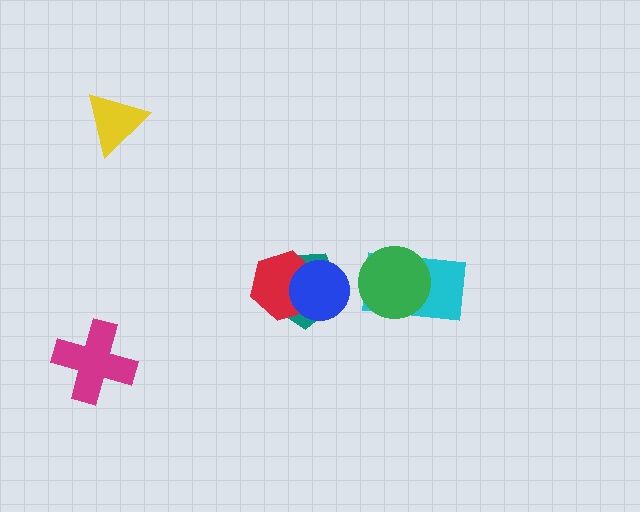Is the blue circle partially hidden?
No, no other shape covers it.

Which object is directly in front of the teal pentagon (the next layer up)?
The red hexagon is directly in front of the teal pentagon.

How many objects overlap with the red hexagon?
2 objects overlap with the red hexagon.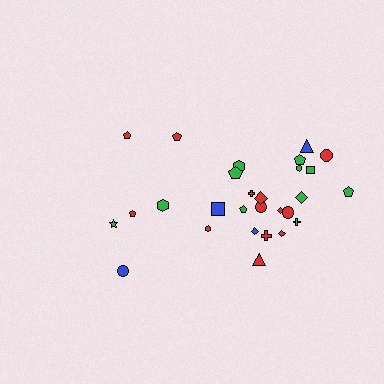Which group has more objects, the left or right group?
The right group.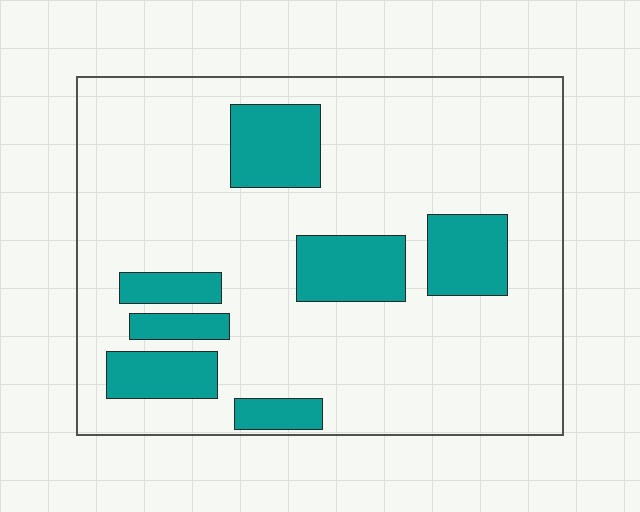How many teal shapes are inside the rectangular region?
7.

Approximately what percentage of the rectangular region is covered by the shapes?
Approximately 20%.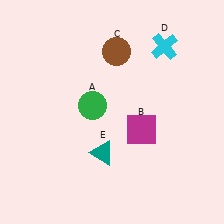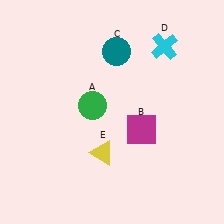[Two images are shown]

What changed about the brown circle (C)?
In Image 1, C is brown. In Image 2, it changed to teal.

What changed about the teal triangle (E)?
In Image 1, E is teal. In Image 2, it changed to yellow.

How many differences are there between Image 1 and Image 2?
There are 2 differences between the two images.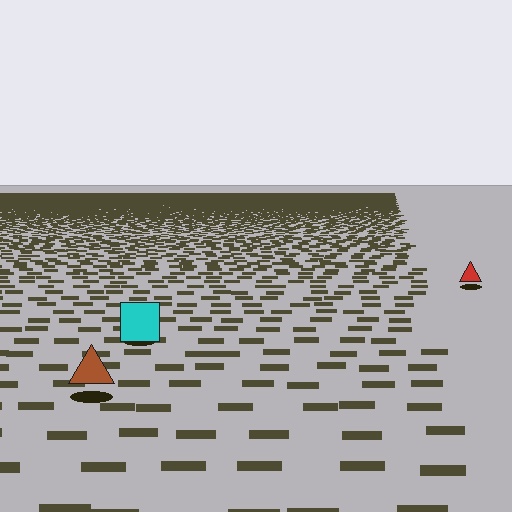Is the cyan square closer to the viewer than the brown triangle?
No. The brown triangle is closer — you can tell from the texture gradient: the ground texture is coarser near it.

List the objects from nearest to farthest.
From nearest to farthest: the brown triangle, the cyan square, the red triangle.